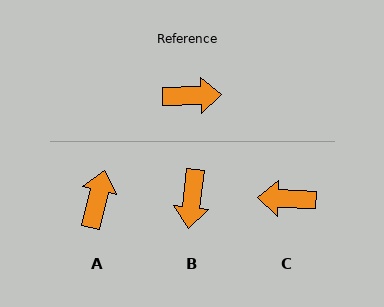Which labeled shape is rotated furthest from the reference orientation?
C, about 177 degrees away.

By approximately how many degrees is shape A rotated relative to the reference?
Approximately 75 degrees counter-clockwise.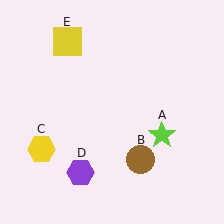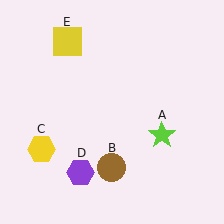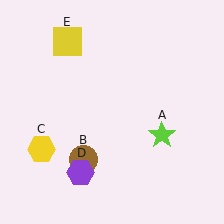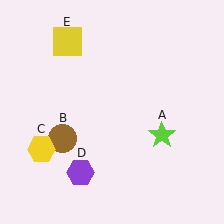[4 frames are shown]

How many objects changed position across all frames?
1 object changed position: brown circle (object B).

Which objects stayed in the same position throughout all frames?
Lime star (object A) and yellow hexagon (object C) and purple hexagon (object D) and yellow square (object E) remained stationary.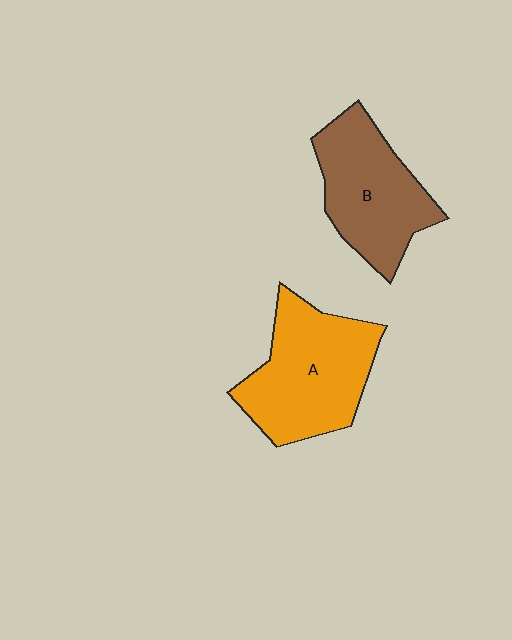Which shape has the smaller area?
Shape B (brown).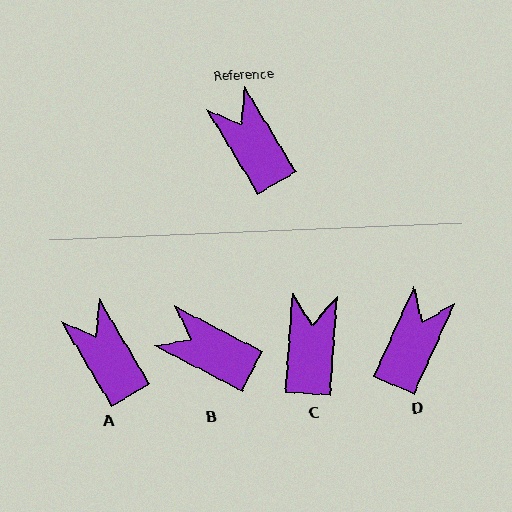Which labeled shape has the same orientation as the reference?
A.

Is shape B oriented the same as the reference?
No, it is off by about 32 degrees.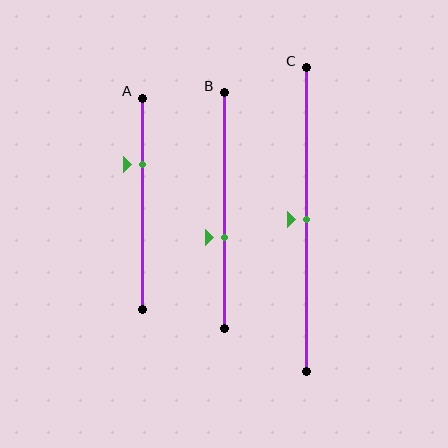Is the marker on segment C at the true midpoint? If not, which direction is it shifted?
Yes, the marker on segment C is at the true midpoint.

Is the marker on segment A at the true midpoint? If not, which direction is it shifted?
No, the marker on segment A is shifted upward by about 19% of the segment length.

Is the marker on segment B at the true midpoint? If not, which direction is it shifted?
No, the marker on segment B is shifted downward by about 11% of the segment length.